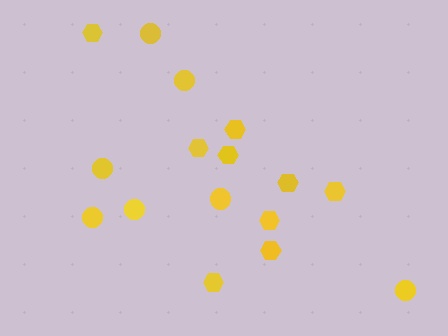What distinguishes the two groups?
There are 2 groups: one group of hexagons (9) and one group of circles (7).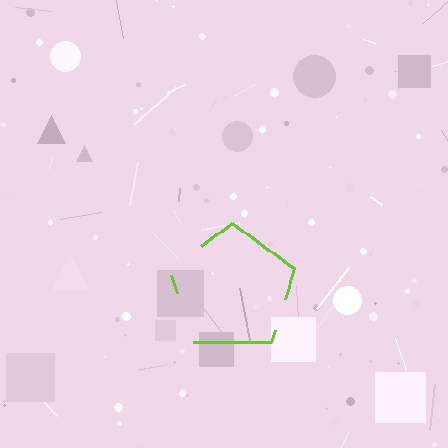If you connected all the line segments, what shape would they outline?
They would outline a pentagon.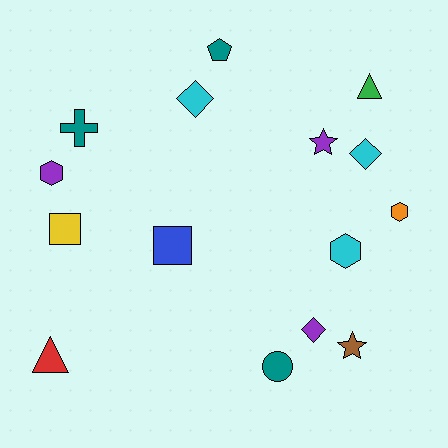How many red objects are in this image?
There is 1 red object.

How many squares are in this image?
There are 2 squares.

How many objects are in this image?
There are 15 objects.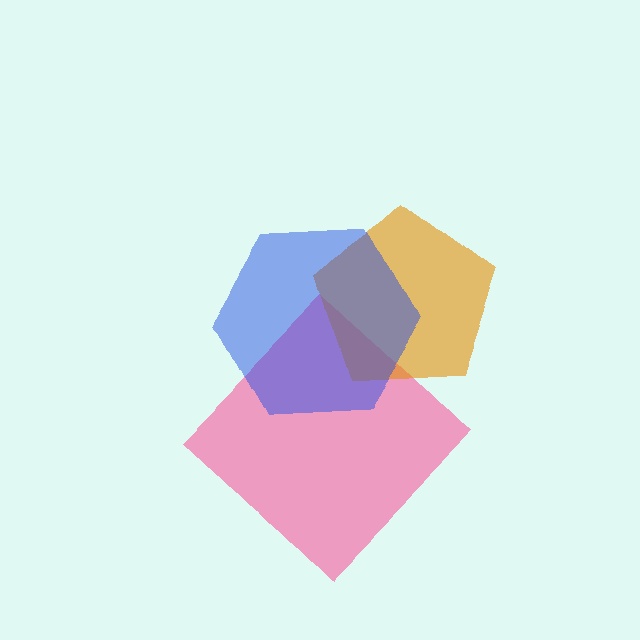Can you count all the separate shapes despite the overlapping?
Yes, there are 3 separate shapes.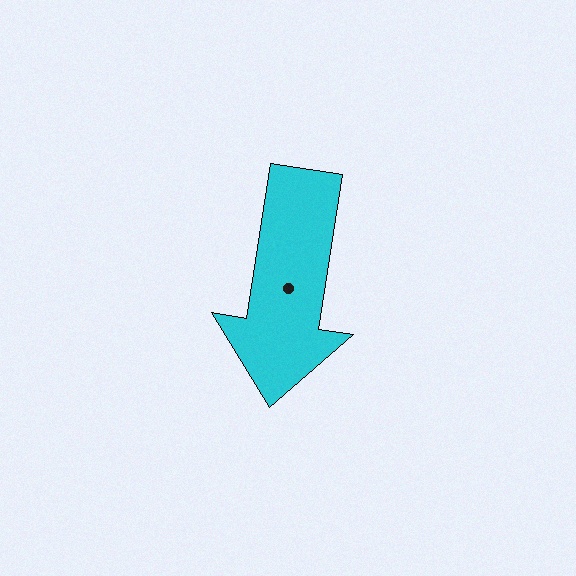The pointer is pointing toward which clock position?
Roughly 6 o'clock.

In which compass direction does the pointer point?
South.